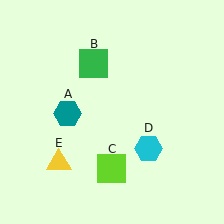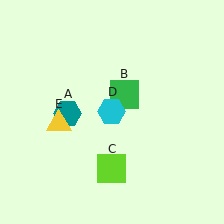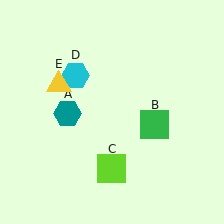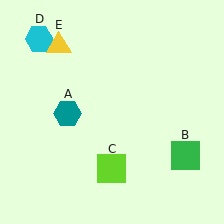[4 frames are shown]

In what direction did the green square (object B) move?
The green square (object B) moved down and to the right.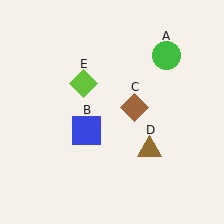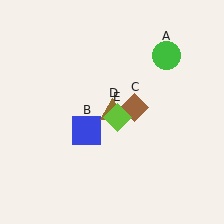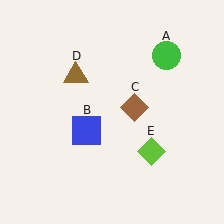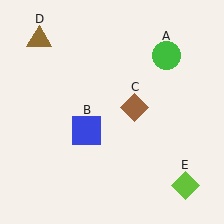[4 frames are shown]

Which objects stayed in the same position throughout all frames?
Green circle (object A) and blue square (object B) and brown diamond (object C) remained stationary.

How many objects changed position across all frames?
2 objects changed position: brown triangle (object D), lime diamond (object E).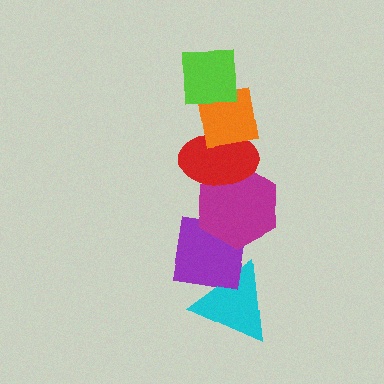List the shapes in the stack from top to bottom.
From top to bottom: the lime square, the orange square, the red ellipse, the magenta hexagon, the purple square, the cyan triangle.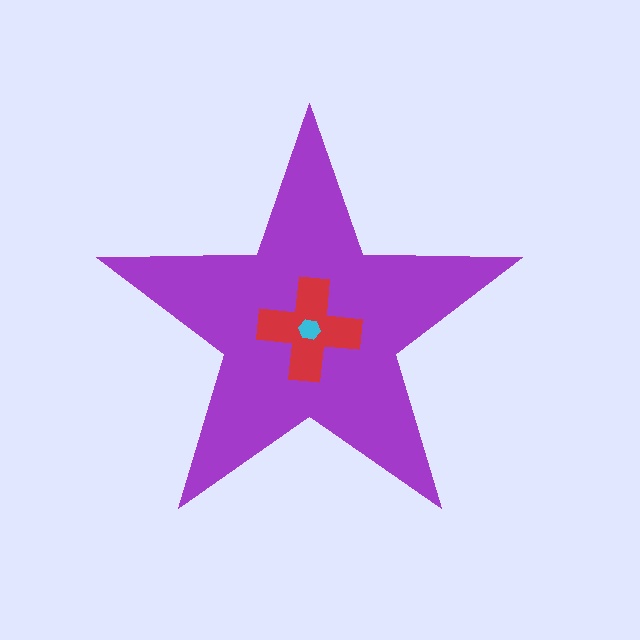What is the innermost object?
The cyan hexagon.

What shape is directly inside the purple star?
The red cross.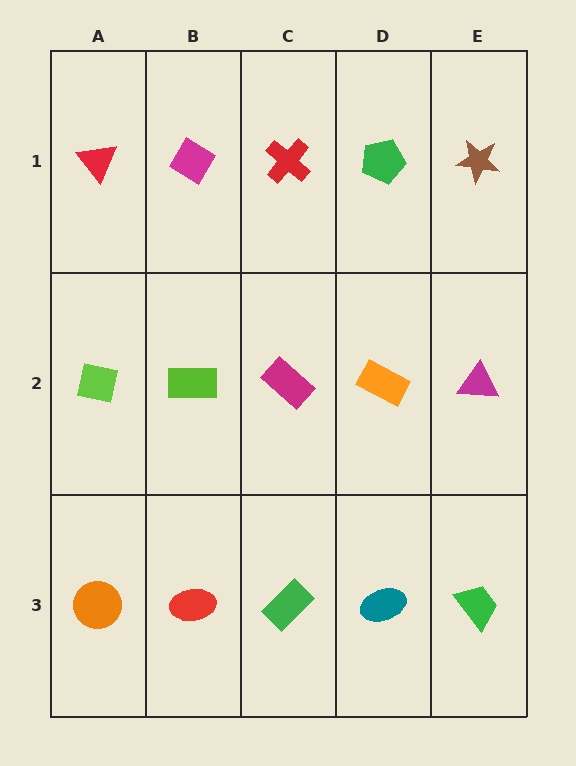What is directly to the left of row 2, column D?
A magenta rectangle.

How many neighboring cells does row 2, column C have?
4.